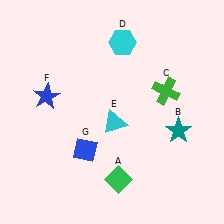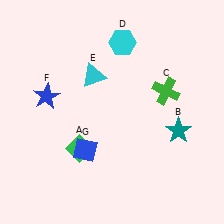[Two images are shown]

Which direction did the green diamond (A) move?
The green diamond (A) moved left.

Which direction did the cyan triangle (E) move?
The cyan triangle (E) moved up.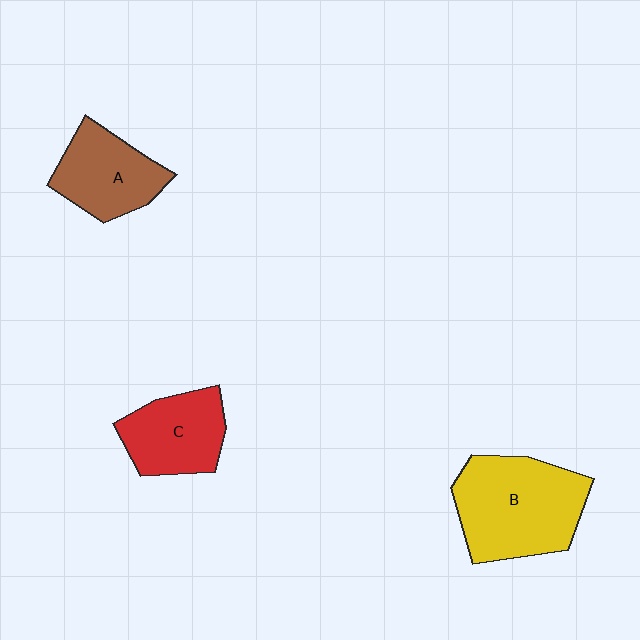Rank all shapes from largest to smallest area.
From largest to smallest: B (yellow), A (brown), C (red).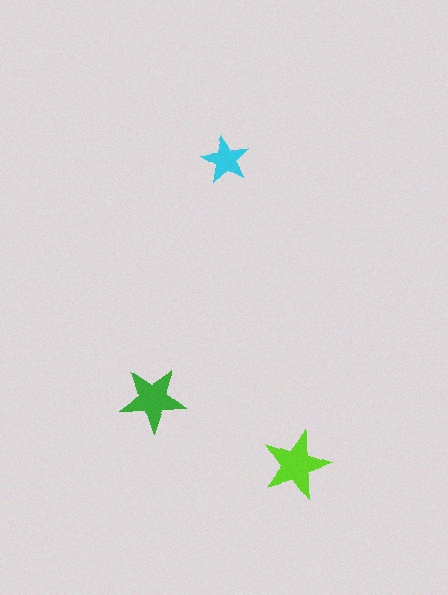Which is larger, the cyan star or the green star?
The green one.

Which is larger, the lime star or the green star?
The lime one.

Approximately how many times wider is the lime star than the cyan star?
About 1.5 times wider.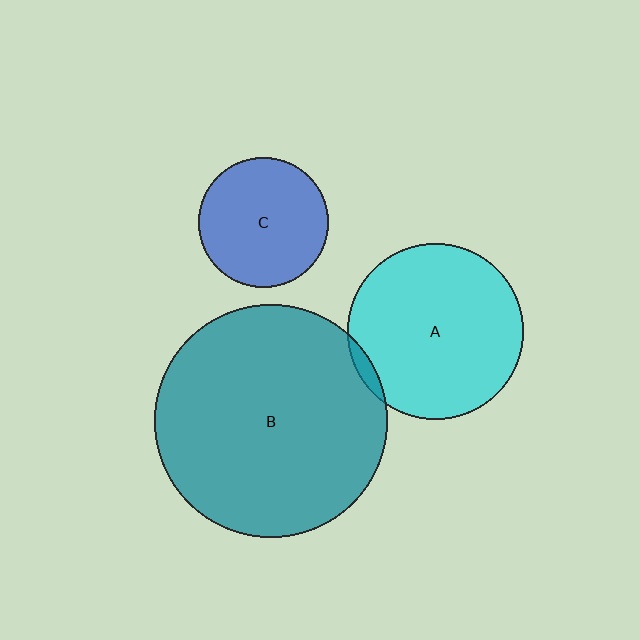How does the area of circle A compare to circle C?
Approximately 1.8 times.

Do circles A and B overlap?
Yes.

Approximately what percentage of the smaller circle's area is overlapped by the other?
Approximately 5%.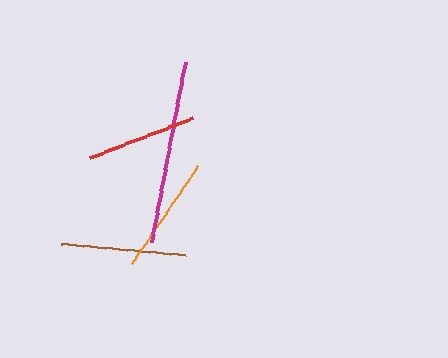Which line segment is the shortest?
The red line is the shortest at approximately 111 pixels.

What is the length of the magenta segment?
The magenta segment is approximately 184 pixels long.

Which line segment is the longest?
The magenta line is the longest at approximately 184 pixels.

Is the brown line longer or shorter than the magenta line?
The magenta line is longer than the brown line.